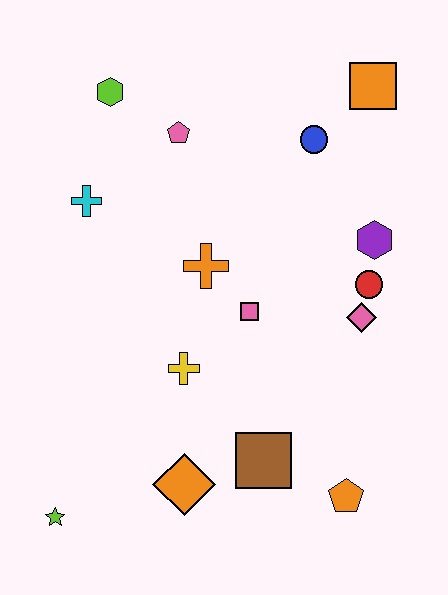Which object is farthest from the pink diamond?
The lime star is farthest from the pink diamond.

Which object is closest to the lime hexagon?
The pink pentagon is closest to the lime hexagon.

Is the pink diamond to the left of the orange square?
Yes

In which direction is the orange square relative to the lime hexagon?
The orange square is to the right of the lime hexagon.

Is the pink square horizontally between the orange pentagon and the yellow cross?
Yes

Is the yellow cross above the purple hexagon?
No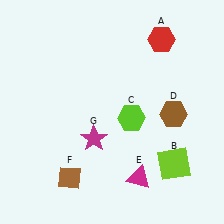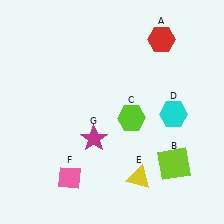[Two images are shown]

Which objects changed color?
D changed from brown to cyan. E changed from magenta to yellow. F changed from brown to pink.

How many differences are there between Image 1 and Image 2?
There are 3 differences between the two images.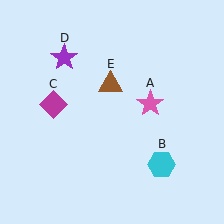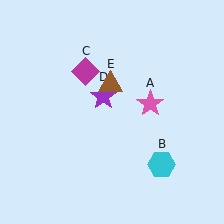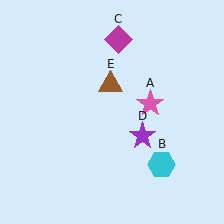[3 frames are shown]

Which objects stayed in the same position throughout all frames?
Pink star (object A) and cyan hexagon (object B) and brown triangle (object E) remained stationary.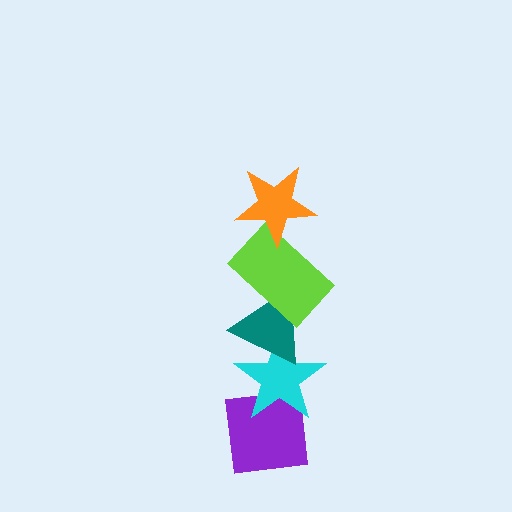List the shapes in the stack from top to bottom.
From top to bottom: the orange star, the lime rectangle, the teal triangle, the cyan star, the purple square.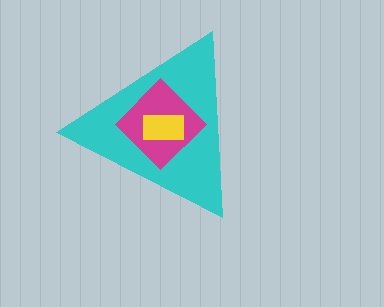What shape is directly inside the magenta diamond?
The yellow rectangle.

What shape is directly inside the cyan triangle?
The magenta diamond.